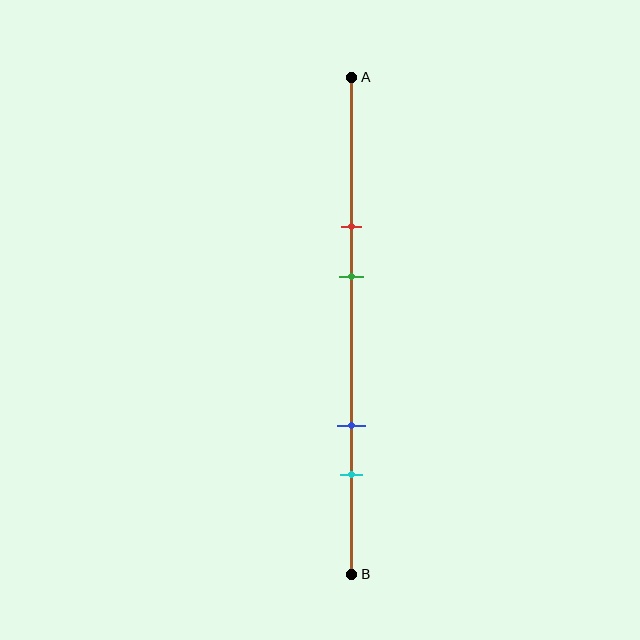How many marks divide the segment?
There are 4 marks dividing the segment.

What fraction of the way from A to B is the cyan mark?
The cyan mark is approximately 80% (0.8) of the way from A to B.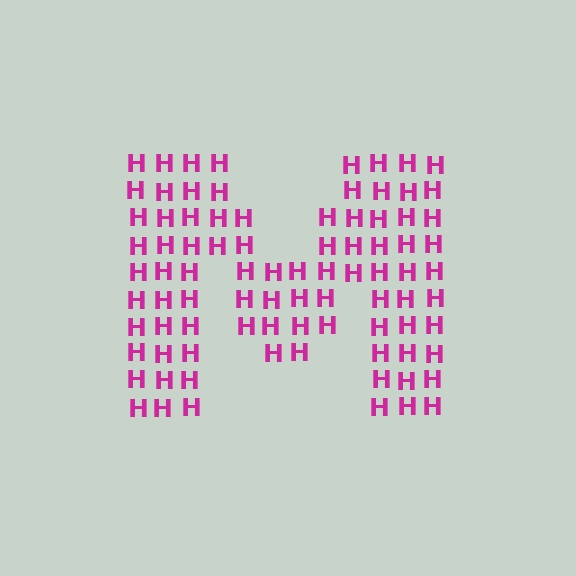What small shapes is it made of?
It is made of small letter H's.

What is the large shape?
The large shape is the letter M.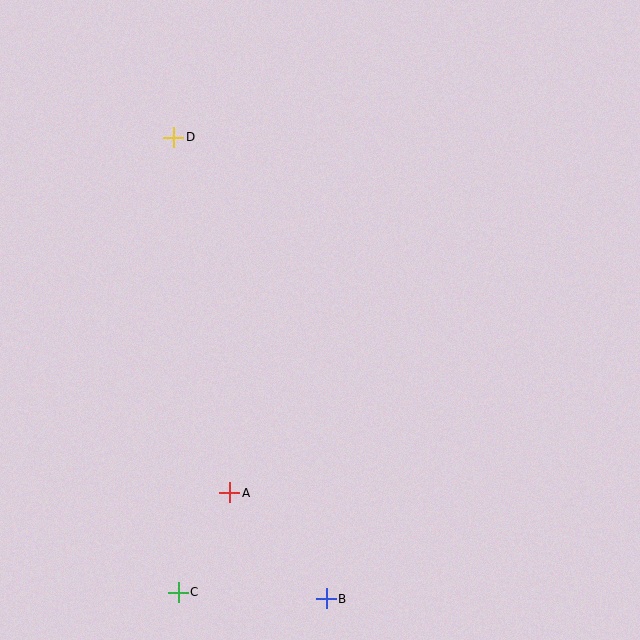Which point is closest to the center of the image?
Point A at (230, 493) is closest to the center.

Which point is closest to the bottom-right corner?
Point B is closest to the bottom-right corner.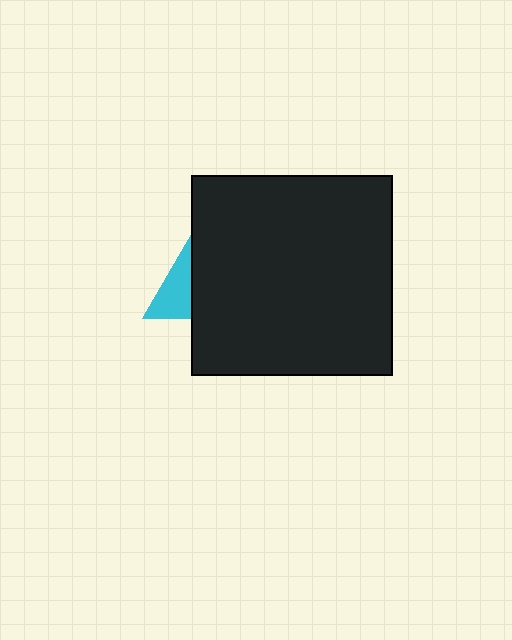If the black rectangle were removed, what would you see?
You would see the complete cyan triangle.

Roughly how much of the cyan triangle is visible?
About half of it is visible (roughly 48%).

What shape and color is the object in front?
The object in front is a black rectangle.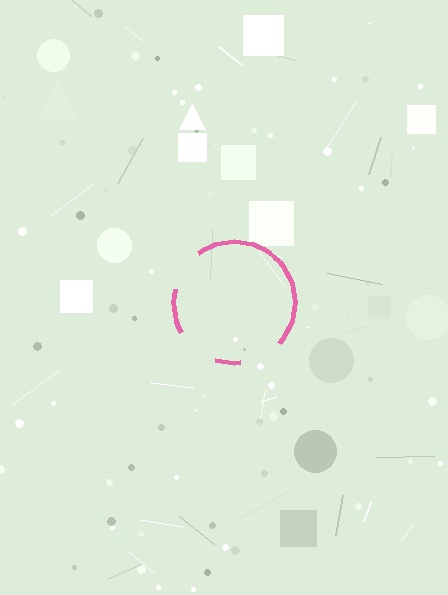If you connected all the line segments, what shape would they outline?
They would outline a circle.